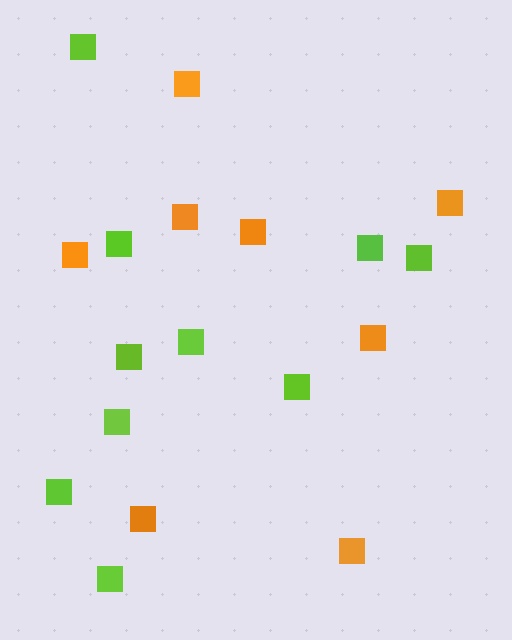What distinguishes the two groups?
There are 2 groups: one group of orange squares (8) and one group of lime squares (10).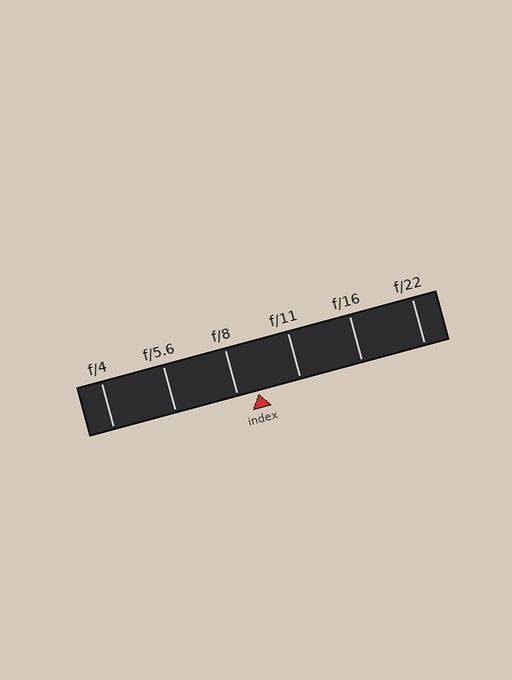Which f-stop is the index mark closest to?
The index mark is closest to f/8.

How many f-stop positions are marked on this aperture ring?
There are 6 f-stop positions marked.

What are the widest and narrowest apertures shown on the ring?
The widest aperture shown is f/4 and the narrowest is f/22.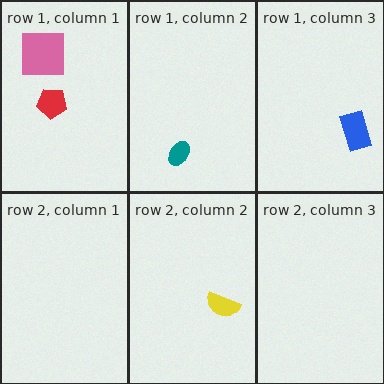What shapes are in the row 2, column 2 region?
The yellow semicircle.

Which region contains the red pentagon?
The row 1, column 1 region.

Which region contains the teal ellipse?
The row 1, column 2 region.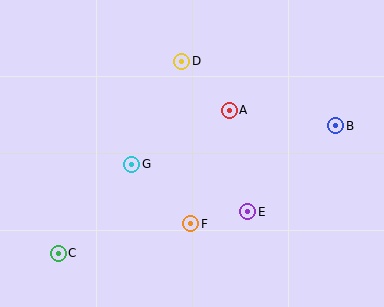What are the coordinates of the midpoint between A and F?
The midpoint between A and F is at (210, 167).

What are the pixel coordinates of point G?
Point G is at (132, 164).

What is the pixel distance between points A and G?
The distance between A and G is 112 pixels.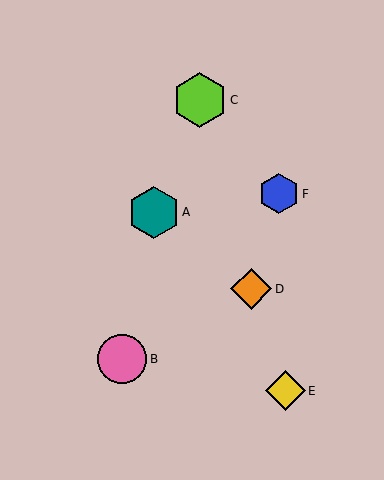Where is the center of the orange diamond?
The center of the orange diamond is at (251, 289).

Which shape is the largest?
The lime hexagon (labeled C) is the largest.